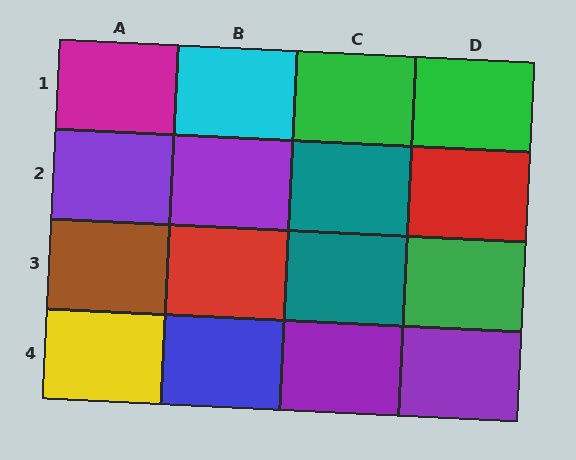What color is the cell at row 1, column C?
Green.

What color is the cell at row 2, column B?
Purple.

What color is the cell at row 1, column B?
Cyan.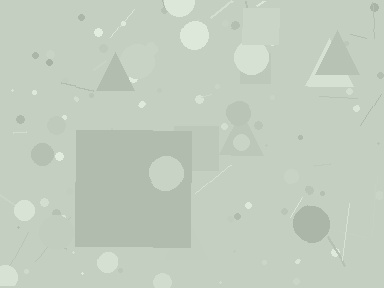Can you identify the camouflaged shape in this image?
The camouflaged shape is a square.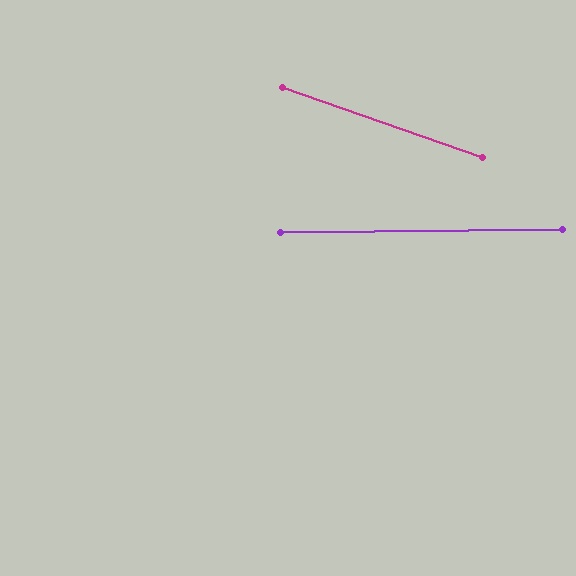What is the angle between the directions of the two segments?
Approximately 20 degrees.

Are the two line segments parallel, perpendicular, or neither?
Neither parallel nor perpendicular — they differ by about 20°.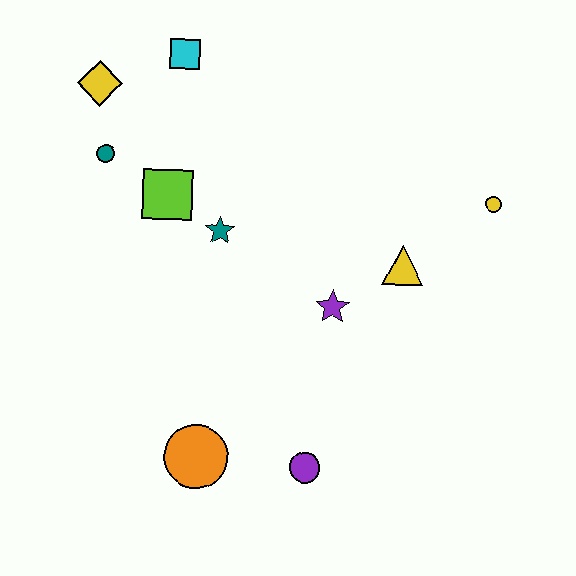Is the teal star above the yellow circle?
No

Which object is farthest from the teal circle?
The yellow circle is farthest from the teal circle.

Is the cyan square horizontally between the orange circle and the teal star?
No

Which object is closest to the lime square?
The teal star is closest to the lime square.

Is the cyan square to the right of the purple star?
No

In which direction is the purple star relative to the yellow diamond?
The purple star is to the right of the yellow diamond.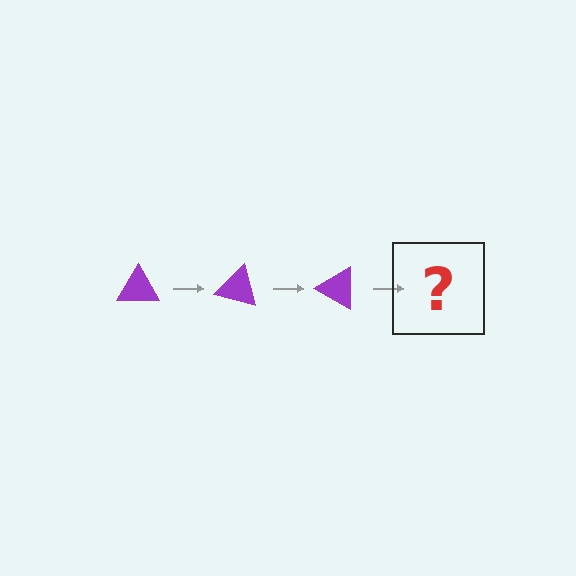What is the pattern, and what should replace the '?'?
The pattern is that the triangle rotates 15 degrees each step. The '?' should be a purple triangle rotated 45 degrees.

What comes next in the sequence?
The next element should be a purple triangle rotated 45 degrees.